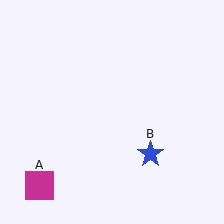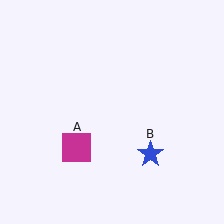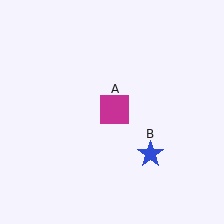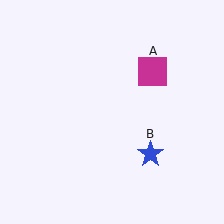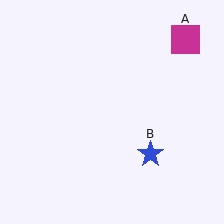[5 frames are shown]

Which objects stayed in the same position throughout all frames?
Blue star (object B) remained stationary.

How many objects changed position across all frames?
1 object changed position: magenta square (object A).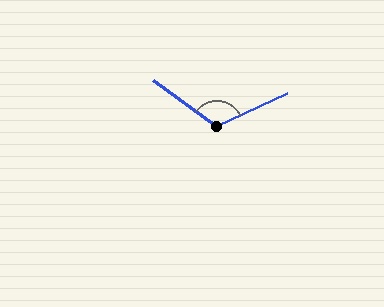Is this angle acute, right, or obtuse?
It is obtuse.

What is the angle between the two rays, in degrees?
Approximately 119 degrees.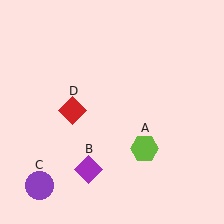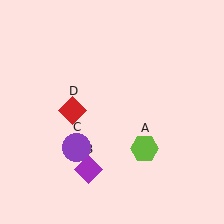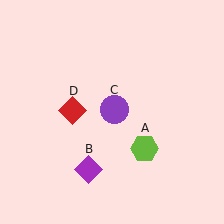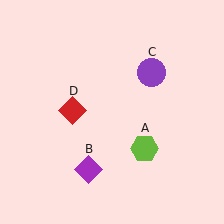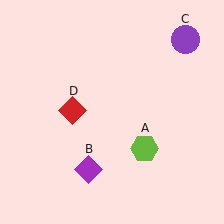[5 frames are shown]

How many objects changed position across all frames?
1 object changed position: purple circle (object C).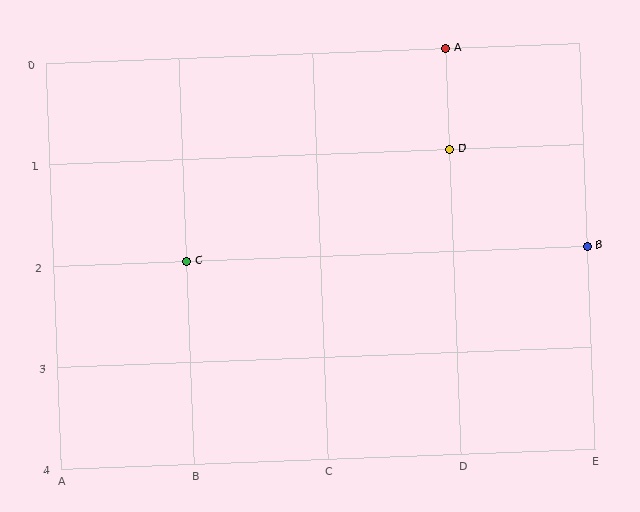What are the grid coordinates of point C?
Point C is at grid coordinates (B, 2).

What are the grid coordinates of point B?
Point B is at grid coordinates (E, 2).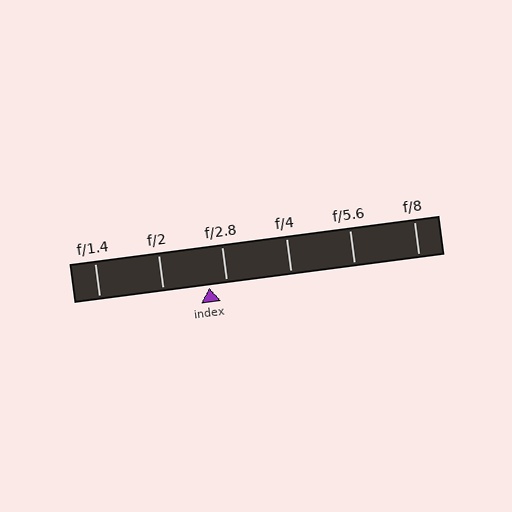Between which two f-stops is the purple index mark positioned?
The index mark is between f/2 and f/2.8.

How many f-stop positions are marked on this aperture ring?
There are 6 f-stop positions marked.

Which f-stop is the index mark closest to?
The index mark is closest to f/2.8.